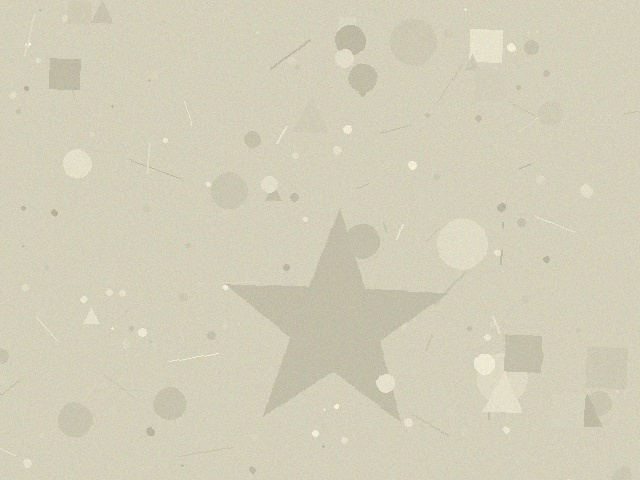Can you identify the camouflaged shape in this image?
The camouflaged shape is a star.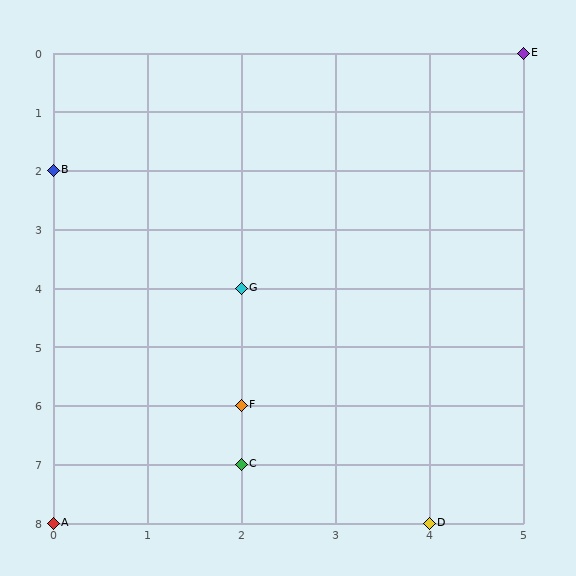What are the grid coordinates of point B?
Point B is at grid coordinates (0, 2).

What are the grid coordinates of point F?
Point F is at grid coordinates (2, 6).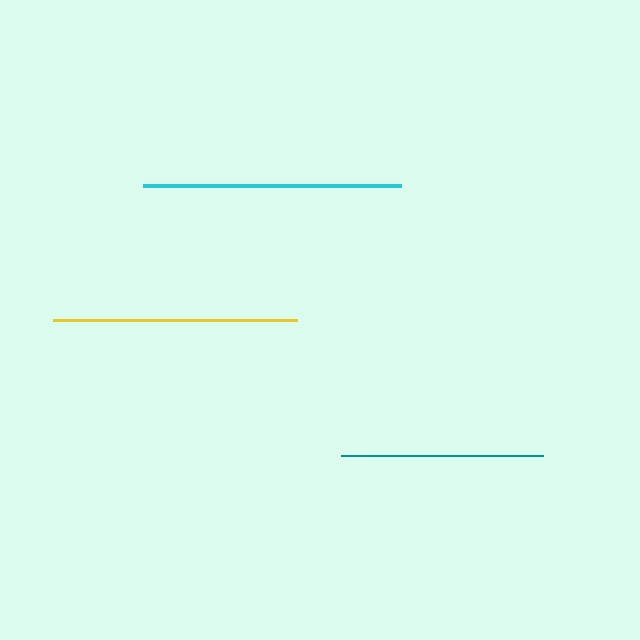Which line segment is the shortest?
The teal line is the shortest at approximately 202 pixels.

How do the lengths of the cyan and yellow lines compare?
The cyan and yellow lines are approximately the same length.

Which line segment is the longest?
The cyan line is the longest at approximately 257 pixels.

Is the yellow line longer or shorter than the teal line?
The yellow line is longer than the teal line.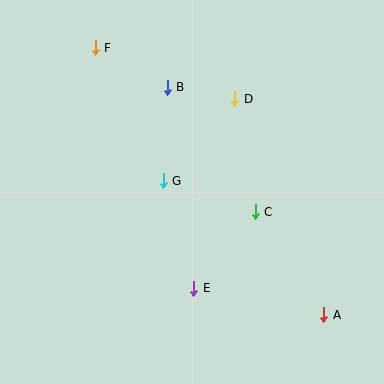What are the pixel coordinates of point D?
Point D is at (235, 99).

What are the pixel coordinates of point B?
Point B is at (167, 87).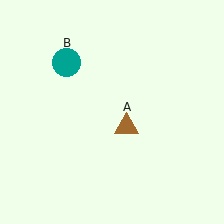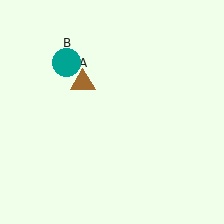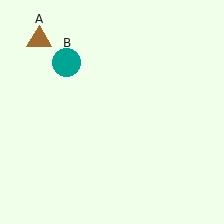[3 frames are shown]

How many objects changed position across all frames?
1 object changed position: brown triangle (object A).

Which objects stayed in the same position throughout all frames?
Teal circle (object B) remained stationary.